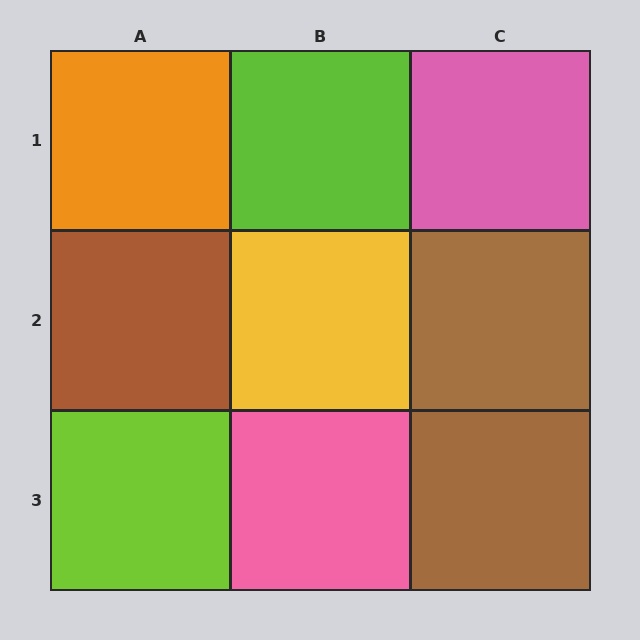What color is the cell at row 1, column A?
Orange.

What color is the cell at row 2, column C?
Brown.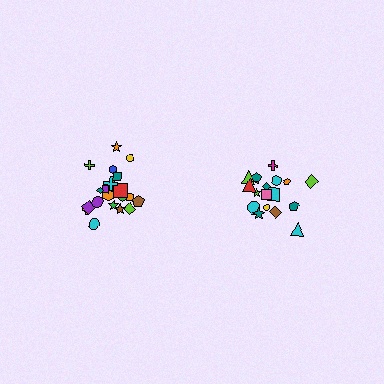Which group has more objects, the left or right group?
The left group.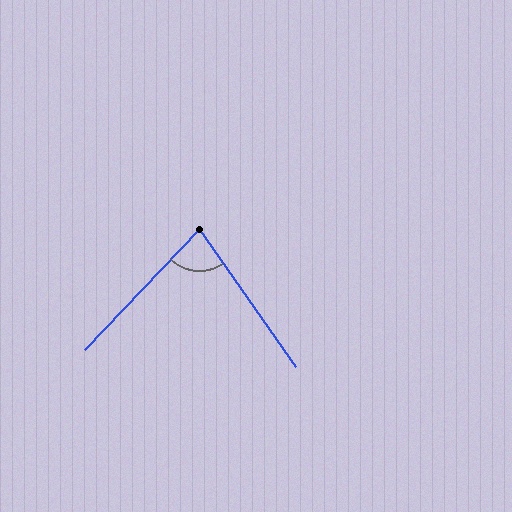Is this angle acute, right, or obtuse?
It is acute.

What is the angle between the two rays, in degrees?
Approximately 78 degrees.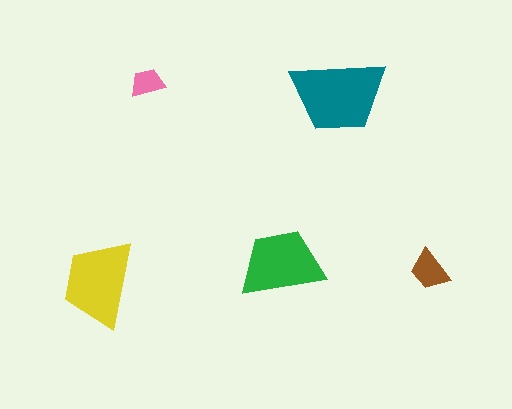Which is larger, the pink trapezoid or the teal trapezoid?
The teal one.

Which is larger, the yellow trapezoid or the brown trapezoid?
The yellow one.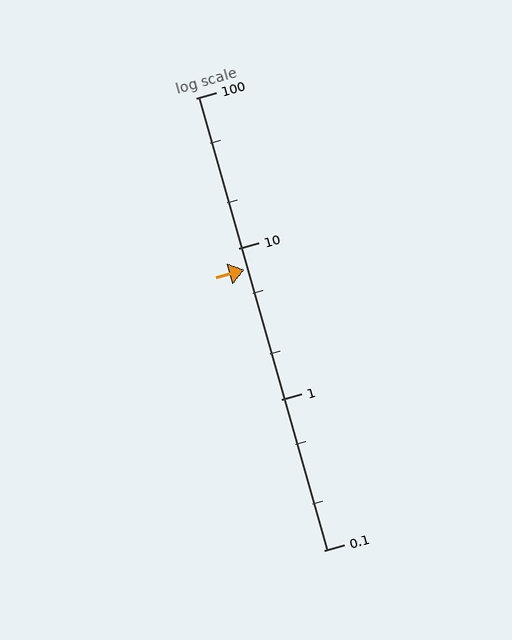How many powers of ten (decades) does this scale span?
The scale spans 3 decades, from 0.1 to 100.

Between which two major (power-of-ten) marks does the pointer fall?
The pointer is between 1 and 10.